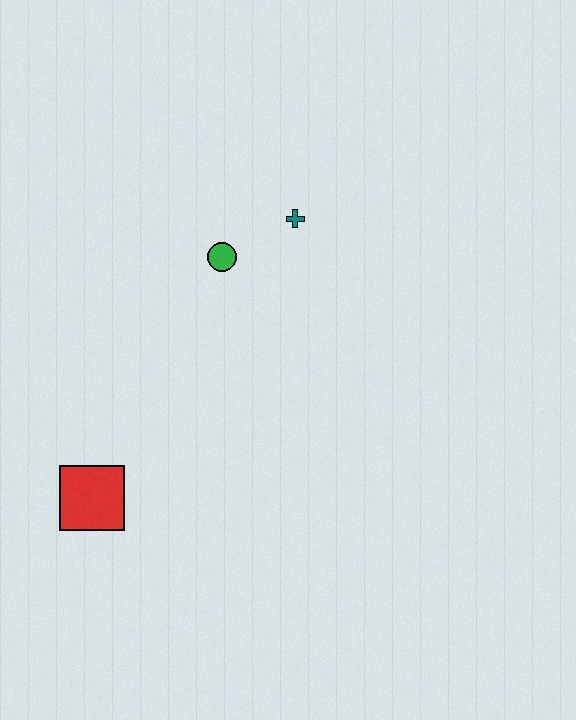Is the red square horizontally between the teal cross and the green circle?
No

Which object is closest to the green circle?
The teal cross is closest to the green circle.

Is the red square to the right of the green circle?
No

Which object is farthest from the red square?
The teal cross is farthest from the red square.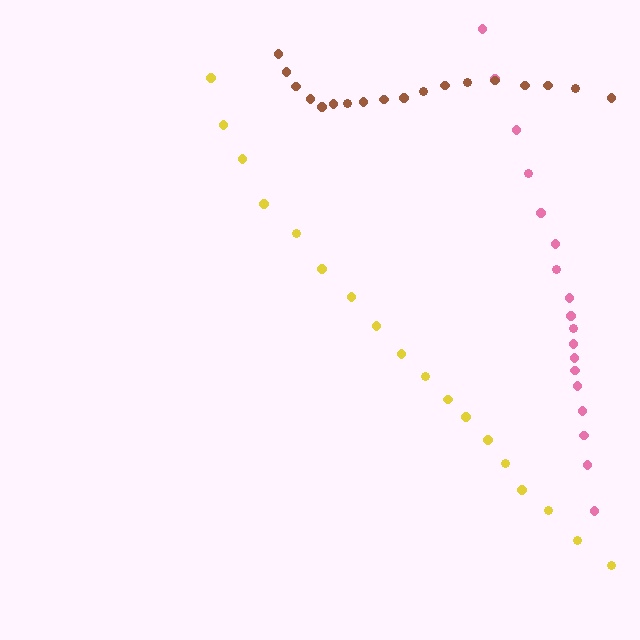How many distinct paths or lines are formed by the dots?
There are 3 distinct paths.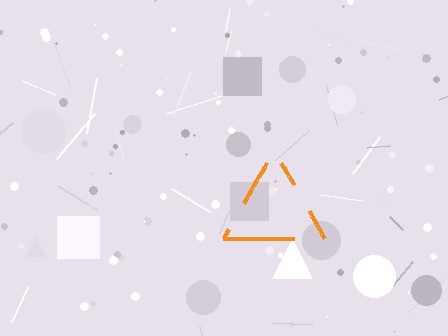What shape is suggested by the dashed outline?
The dashed outline suggests a triangle.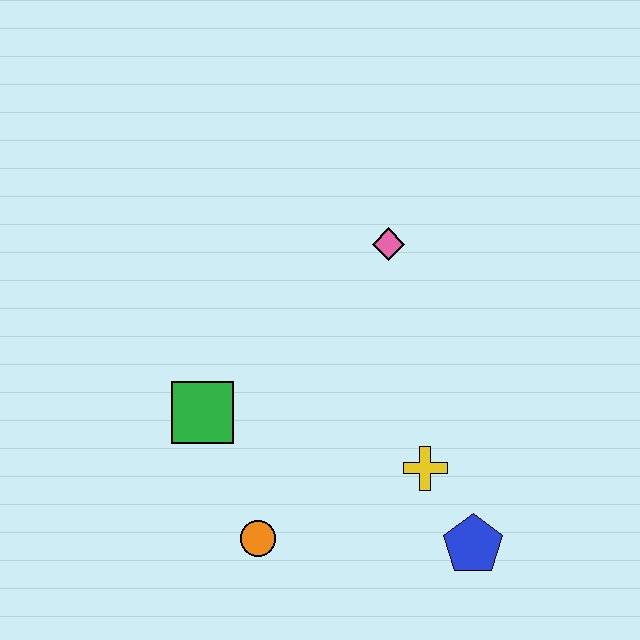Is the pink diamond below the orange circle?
No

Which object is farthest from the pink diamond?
The orange circle is farthest from the pink diamond.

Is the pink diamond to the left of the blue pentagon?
Yes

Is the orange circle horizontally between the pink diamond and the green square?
Yes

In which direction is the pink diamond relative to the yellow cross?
The pink diamond is above the yellow cross.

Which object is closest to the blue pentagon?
The yellow cross is closest to the blue pentagon.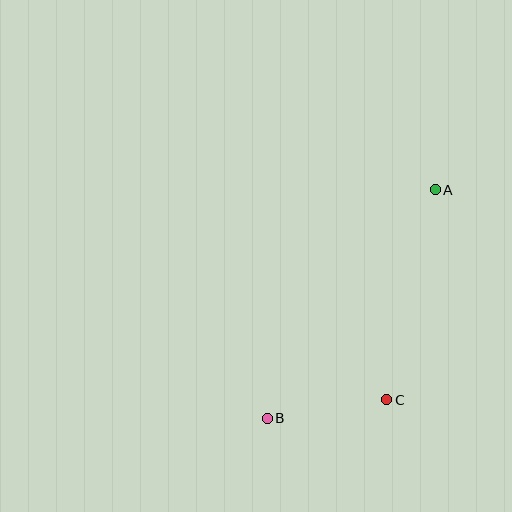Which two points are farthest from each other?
Points A and B are farthest from each other.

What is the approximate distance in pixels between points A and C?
The distance between A and C is approximately 216 pixels.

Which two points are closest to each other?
Points B and C are closest to each other.